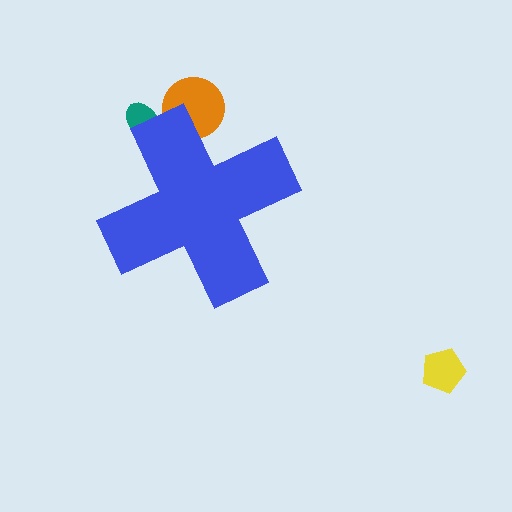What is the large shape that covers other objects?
A blue cross.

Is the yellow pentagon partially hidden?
No, the yellow pentagon is fully visible.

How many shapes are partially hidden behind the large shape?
2 shapes are partially hidden.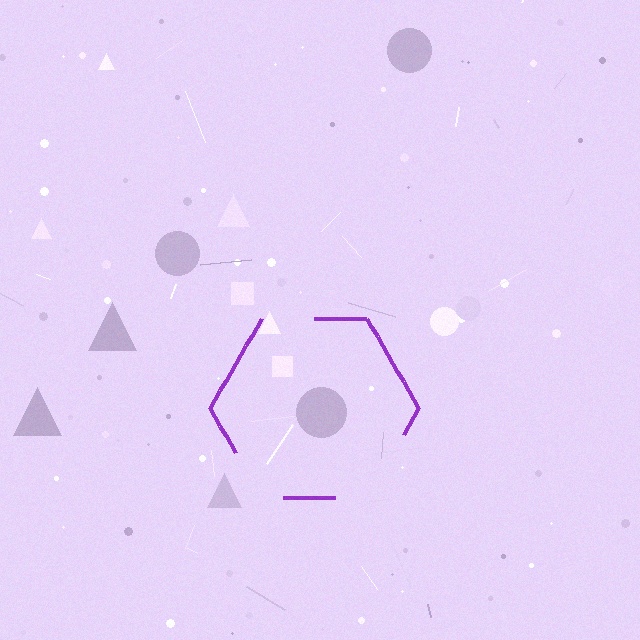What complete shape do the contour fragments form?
The contour fragments form a hexagon.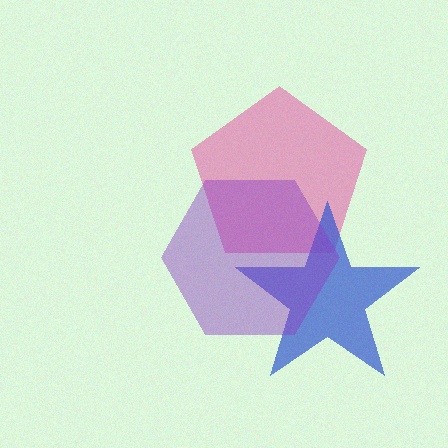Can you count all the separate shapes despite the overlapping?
Yes, there are 3 separate shapes.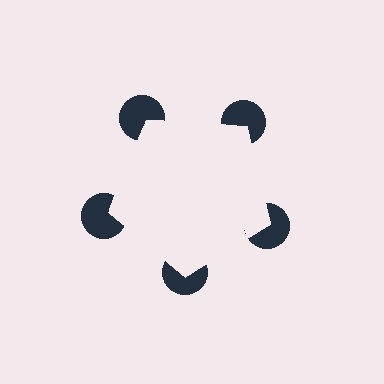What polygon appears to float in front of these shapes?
An illusory pentagon — its edges are inferred from the aligned wedge cuts in the pac-man discs, not physically drawn.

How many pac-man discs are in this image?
There are 5 — one at each vertex of the illusory pentagon.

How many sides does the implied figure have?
5 sides.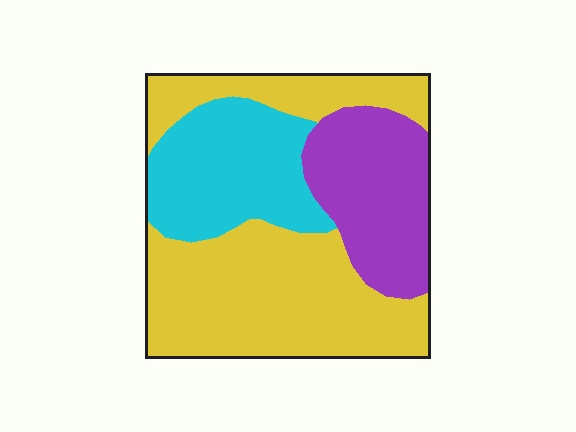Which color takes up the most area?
Yellow, at roughly 55%.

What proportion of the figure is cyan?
Cyan takes up about one quarter (1/4) of the figure.